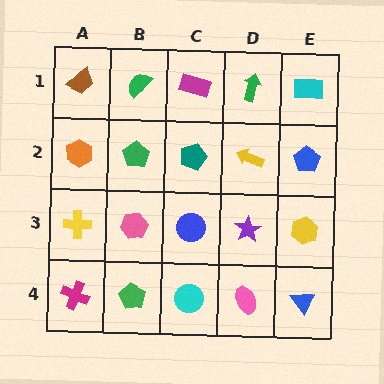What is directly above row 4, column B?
A pink hexagon.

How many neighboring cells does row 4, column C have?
3.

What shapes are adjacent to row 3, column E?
A blue pentagon (row 2, column E), a blue triangle (row 4, column E), a purple star (row 3, column D).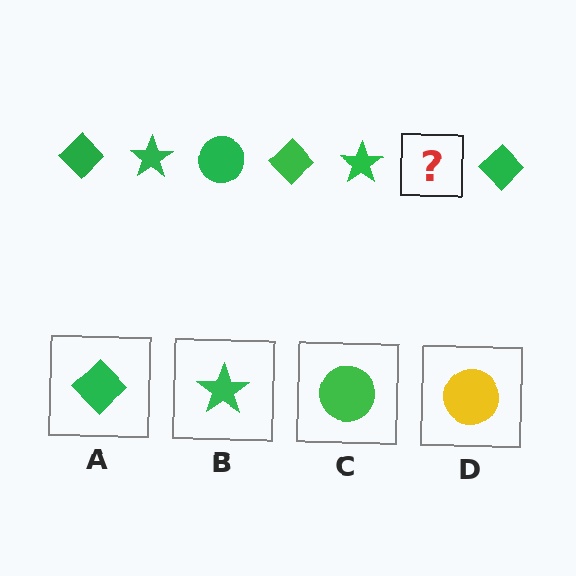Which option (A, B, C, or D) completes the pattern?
C.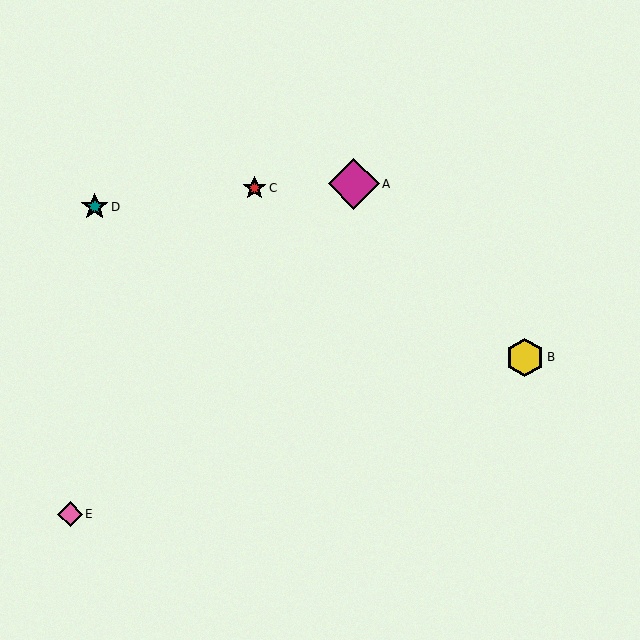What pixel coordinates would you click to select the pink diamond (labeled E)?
Click at (70, 514) to select the pink diamond E.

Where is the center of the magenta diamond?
The center of the magenta diamond is at (354, 184).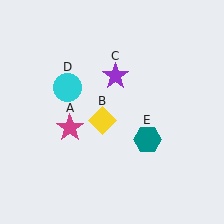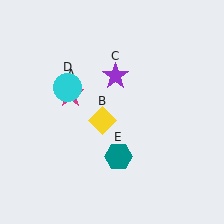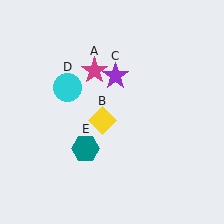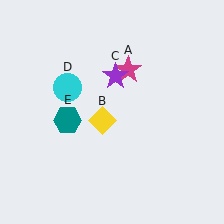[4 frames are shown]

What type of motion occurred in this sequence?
The magenta star (object A), teal hexagon (object E) rotated clockwise around the center of the scene.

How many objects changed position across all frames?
2 objects changed position: magenta star (object A), teal hexagon (object E).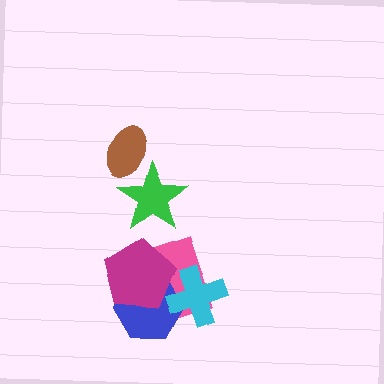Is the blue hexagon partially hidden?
Yes, it is partially covered by another shape.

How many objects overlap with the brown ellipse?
1 object overlaps with the brown ellipse.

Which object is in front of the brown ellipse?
The green star is in front of the brown ellipse.